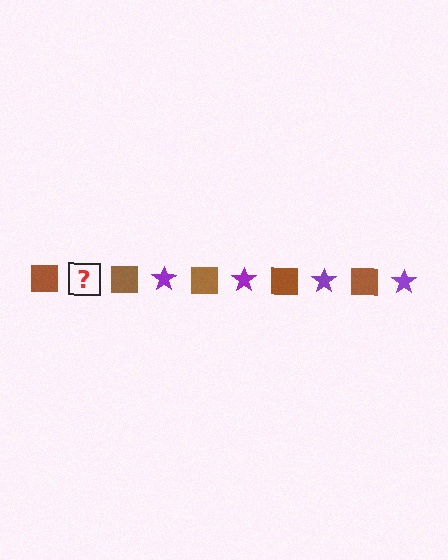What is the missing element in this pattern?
The missing element is a purple star.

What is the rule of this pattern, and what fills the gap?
The rule is that the pattern alternates between brown square and purple star. The gap should be filled with a purple star.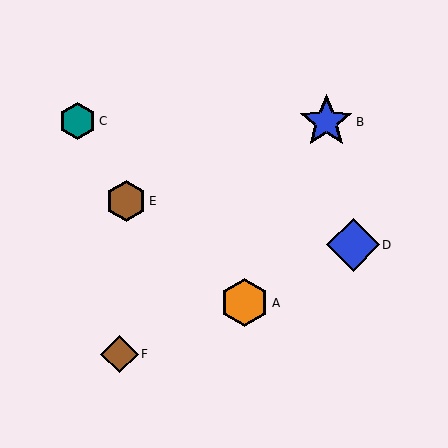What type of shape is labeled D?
Shape D is a blue diamond.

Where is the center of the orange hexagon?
The center of the orange hexagon is at (244, 303).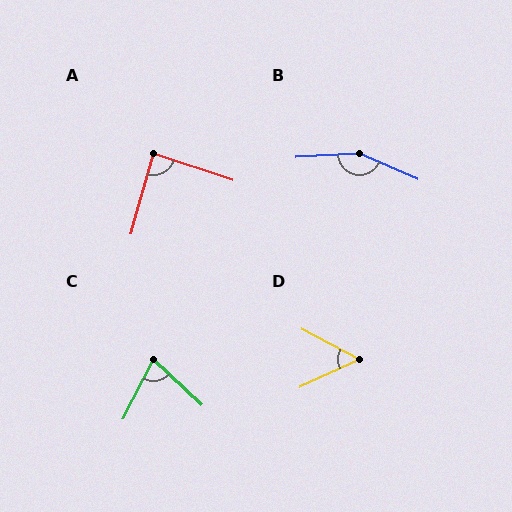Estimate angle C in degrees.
Approximately 74 degrees.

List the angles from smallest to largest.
D (53°), C (74°), A (87°), B (153°).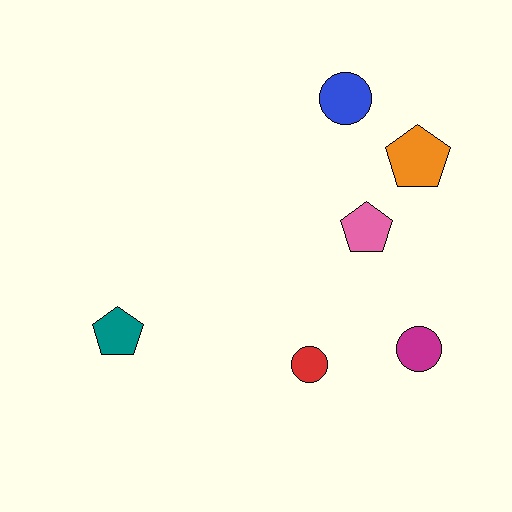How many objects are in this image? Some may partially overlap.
There are 6 objects.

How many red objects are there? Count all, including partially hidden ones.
There is 1 red object.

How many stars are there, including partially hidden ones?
There are no stars.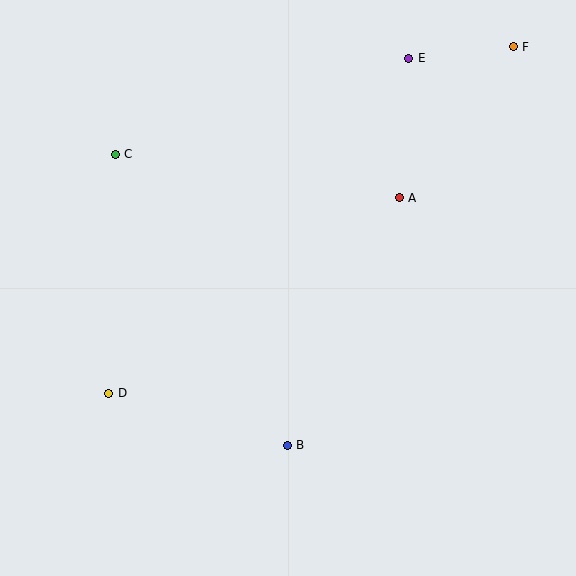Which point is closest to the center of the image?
Point A at (399, 198) is closest to the center.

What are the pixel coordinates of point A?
Point A is at (399, 198).